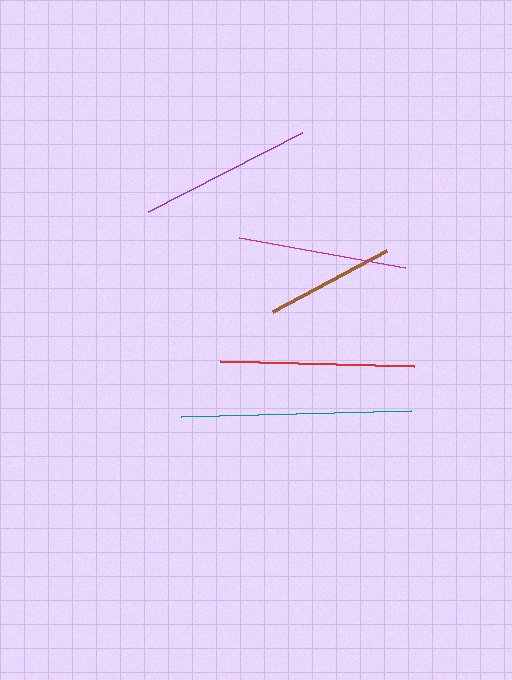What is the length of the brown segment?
The brown segment is approximately 129 pixels long.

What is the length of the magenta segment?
The magenta segment is approximately 169 pixels long.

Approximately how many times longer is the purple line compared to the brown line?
The purple line is approximately 1.3 times the length of the brown line.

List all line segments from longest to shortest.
From longest to shortest: teal, red, purple, magenta, brown.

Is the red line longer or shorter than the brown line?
The red line is longer than the brown line.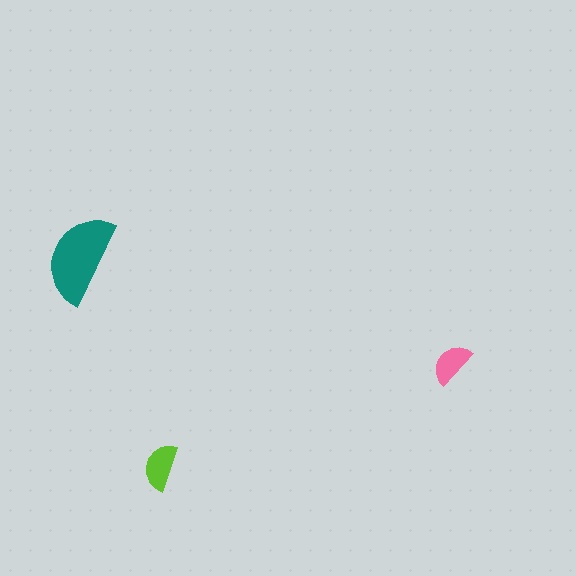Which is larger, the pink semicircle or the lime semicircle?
The lime one.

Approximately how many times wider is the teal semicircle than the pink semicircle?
About 2 times wider.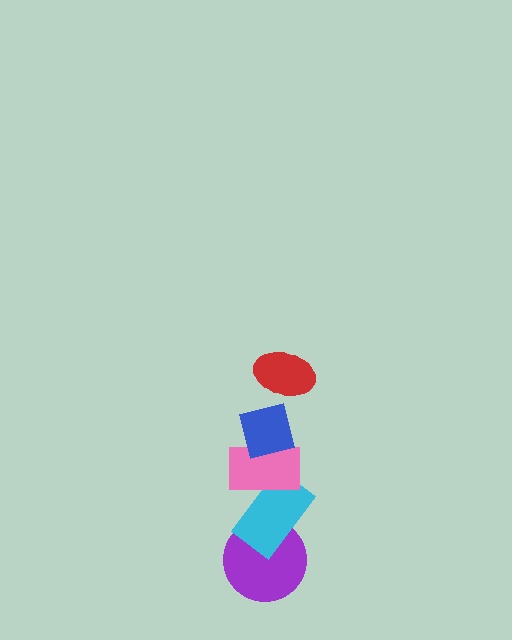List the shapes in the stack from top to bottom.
From top to bottom: the red ellipse, the blue square, the pink rectangle, the cyan rectangle, the purple circle.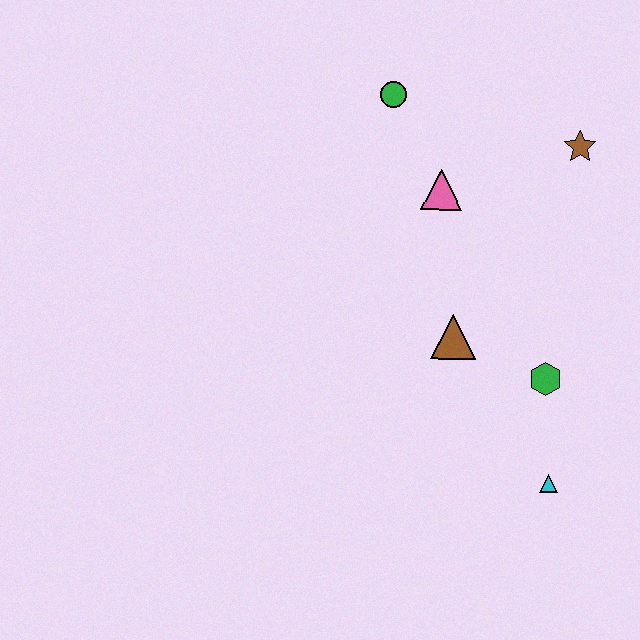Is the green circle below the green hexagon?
No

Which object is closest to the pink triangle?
The green circle is closest to the pink triangle.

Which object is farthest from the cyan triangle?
The green circle is farthest from the cyan triangle.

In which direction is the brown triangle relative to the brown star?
The brown triangle is below the brown star.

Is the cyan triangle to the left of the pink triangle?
No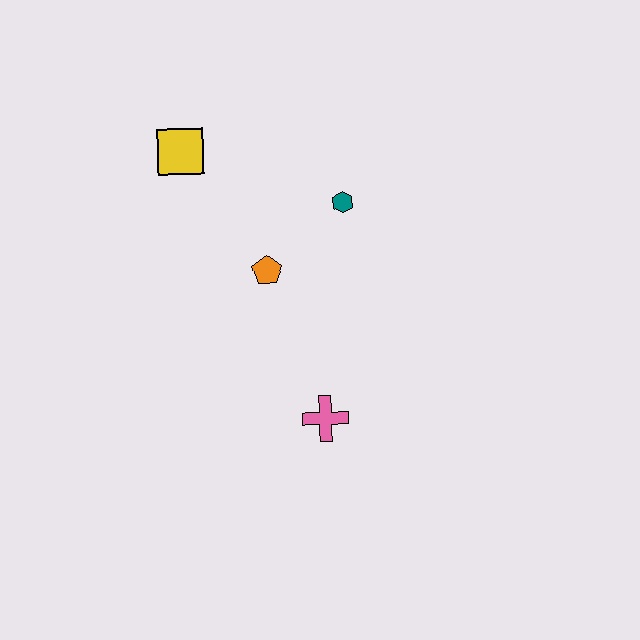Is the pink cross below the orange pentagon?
Yes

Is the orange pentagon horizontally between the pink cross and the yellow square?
Yes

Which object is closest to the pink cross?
The orange pentagon is closest to the pink cross.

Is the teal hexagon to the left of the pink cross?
No